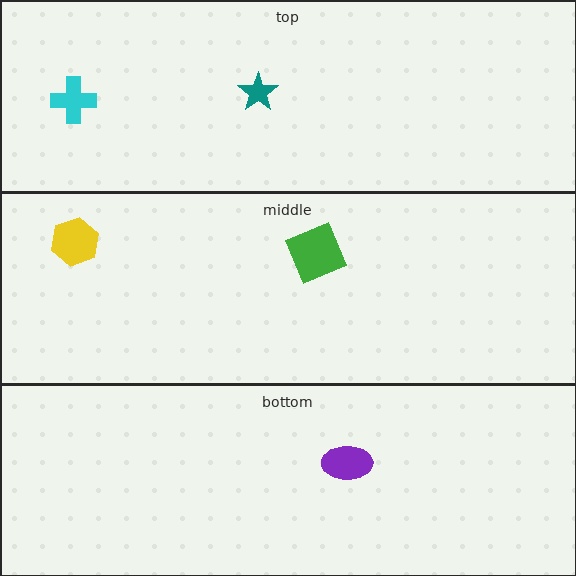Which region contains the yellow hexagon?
The middle region.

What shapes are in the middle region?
The yellow hexagon, the green diamond.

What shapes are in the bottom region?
The purple ellipse.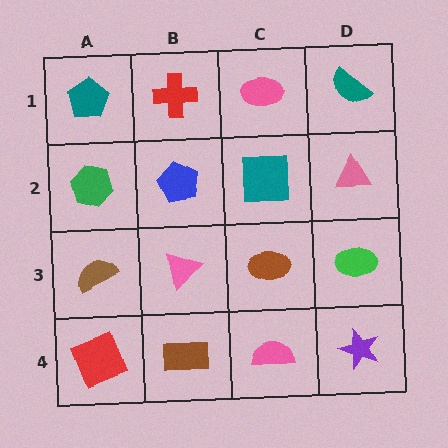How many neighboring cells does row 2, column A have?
3.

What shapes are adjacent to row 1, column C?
A teal square (row 2, column C), a red cross (row 1, column B), a teal semicircle (row 1, column D).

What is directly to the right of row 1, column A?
A red cross.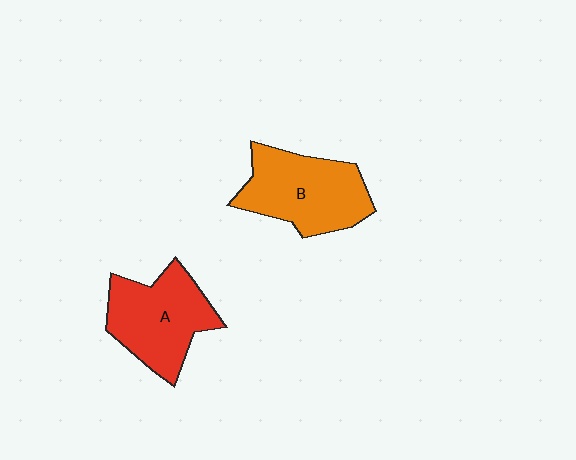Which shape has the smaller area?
Shape A (red).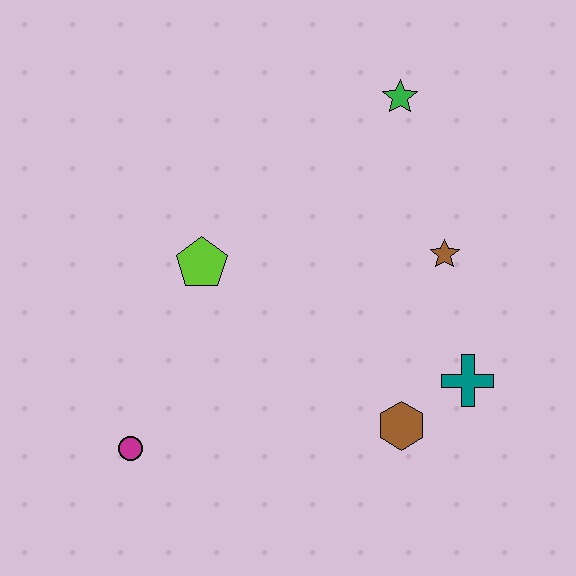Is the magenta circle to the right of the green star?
No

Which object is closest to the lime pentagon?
The magenta circle is closest to the lime pentagon.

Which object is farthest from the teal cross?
The magenta circle is farthest from the teal cross.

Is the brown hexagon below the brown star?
Yes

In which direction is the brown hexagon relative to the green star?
The brown hexagon is below the green star.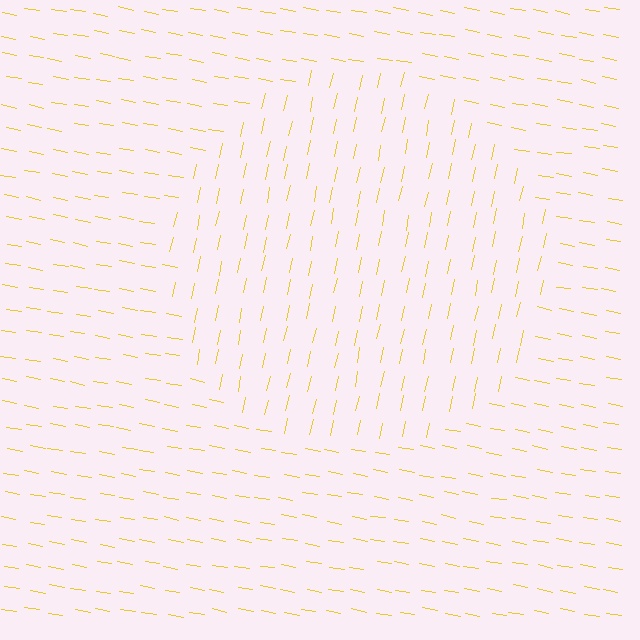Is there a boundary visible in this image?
Yes, there is a texture boundary formed by a change in line orientation.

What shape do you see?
I see a circle.